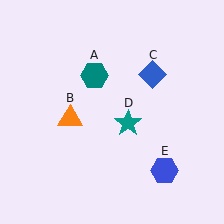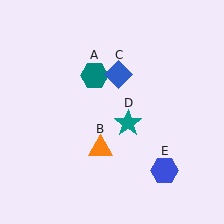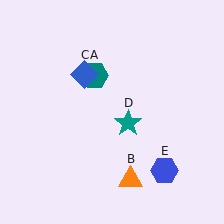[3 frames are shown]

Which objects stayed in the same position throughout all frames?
Teal hexagon (object A) and teal star (object D) and blue hexagon (object E) remained stationary.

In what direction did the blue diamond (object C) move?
The blue diamond (object C) moved left.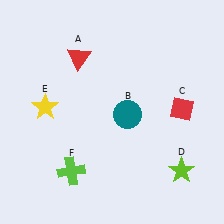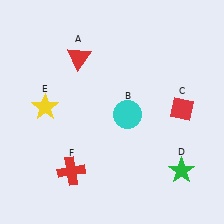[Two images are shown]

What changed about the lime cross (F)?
In Image 1, F is lime. In Image 2, it changed to red.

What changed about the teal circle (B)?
In Image 1, B is teal. In Image 2, it changed to cyan.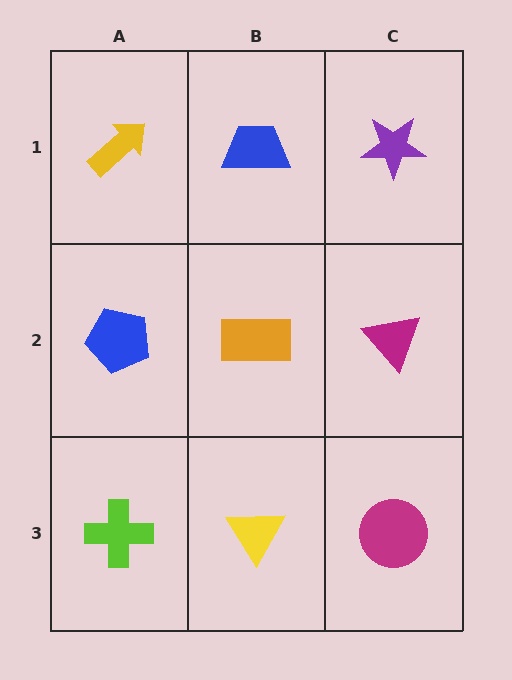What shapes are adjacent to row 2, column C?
A purple star (row 1, column C), a magenta circle (row 3, column C), an orange rectangle (row 2, column B).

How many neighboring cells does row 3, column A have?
2.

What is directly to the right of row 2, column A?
An orange rectangle.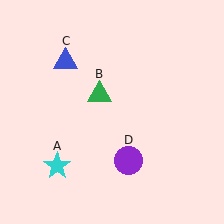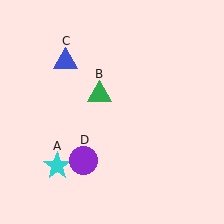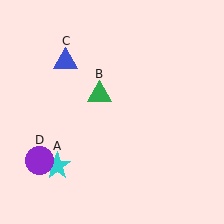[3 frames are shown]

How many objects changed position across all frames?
1 object changed position: purple circle (object D).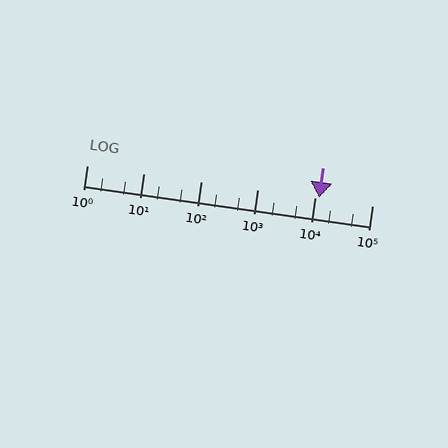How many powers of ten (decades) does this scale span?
The scale spans 5 decades, from 1 to 100000.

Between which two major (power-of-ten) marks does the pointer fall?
The pointer is between 10000 and 100000.